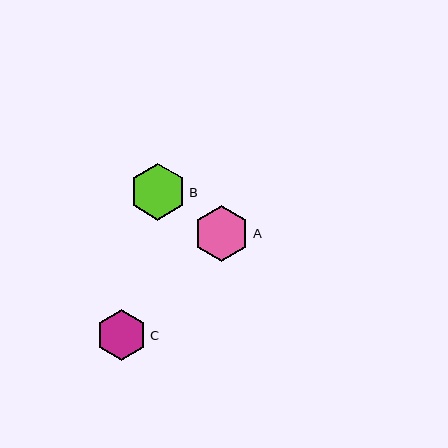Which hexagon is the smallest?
Hexagon C is the smallest with a size of approximately 51 pixels.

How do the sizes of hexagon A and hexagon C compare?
Hexagon A and hexagon C are approximately the same size.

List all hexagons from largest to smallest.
From largest to smallest: B, A, C.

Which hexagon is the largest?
Hexagon B is the largest with a size of approximately 57 pixels.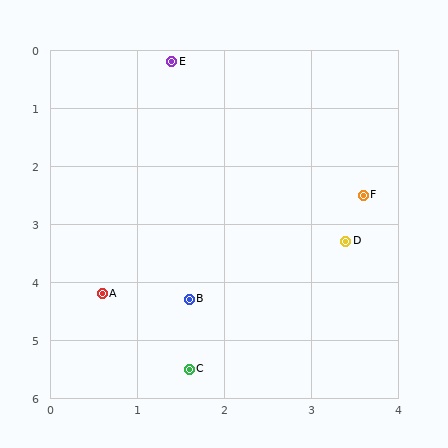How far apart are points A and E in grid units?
Points A and E are about 4.1 grid units apart.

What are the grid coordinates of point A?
Point A is at approximately (0.6, 4.2).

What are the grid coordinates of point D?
Point D is at approximately (3.4, 3.3).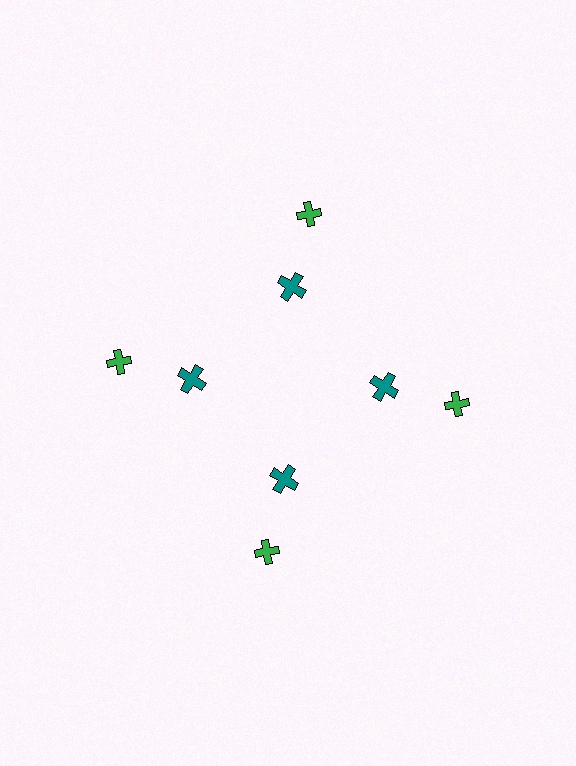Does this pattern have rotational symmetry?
Yes, this pattern has 4-fold rotational symmetry. It looks the same after rotating 90 degrees around the center.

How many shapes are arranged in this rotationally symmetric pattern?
There are 8 shapes, arranged in 4 groups of 2.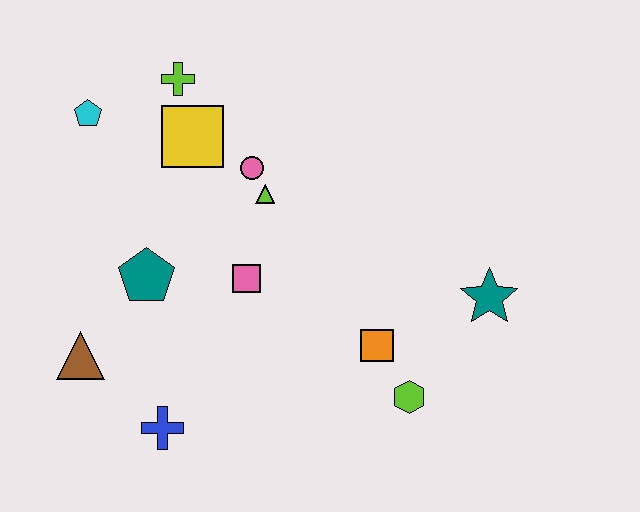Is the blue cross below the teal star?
Yes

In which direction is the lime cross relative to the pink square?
The lime cross is above the pink square.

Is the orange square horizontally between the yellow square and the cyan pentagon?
No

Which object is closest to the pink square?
The lime triangle is closest to the pink square.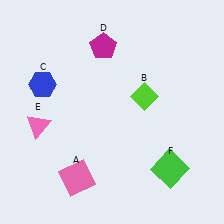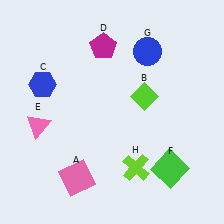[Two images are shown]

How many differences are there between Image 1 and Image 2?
There are 2 differences between the two images.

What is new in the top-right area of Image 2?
A blue circle (G) was added in the top-right area of Image 2.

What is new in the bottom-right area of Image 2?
A lime cross (H) was added in the bottom-right area of Image 2.